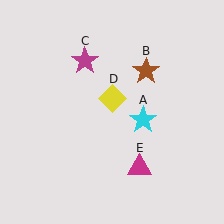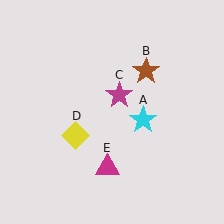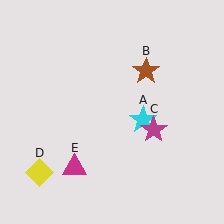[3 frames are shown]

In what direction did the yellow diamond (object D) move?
The yellow diamond (object D) moved down and to the left.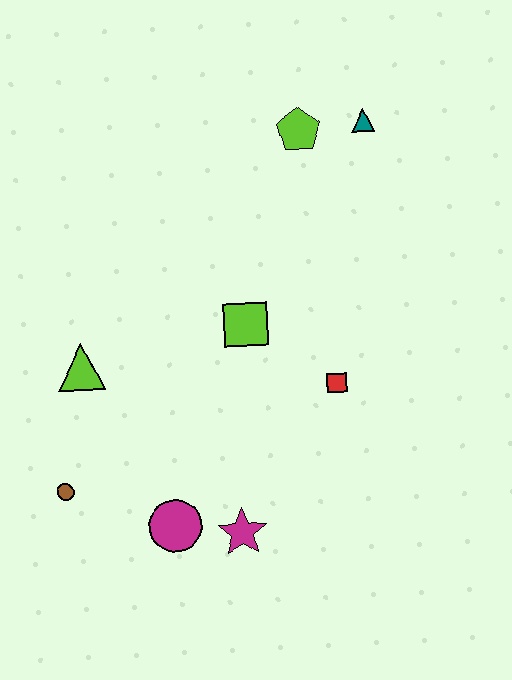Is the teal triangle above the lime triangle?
Yes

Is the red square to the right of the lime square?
Yes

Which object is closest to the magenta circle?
The magenta star is closest to the magenta circle.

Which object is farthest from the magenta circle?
The teal triangle is farthest from the magenta circle.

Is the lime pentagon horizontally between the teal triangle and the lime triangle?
Yes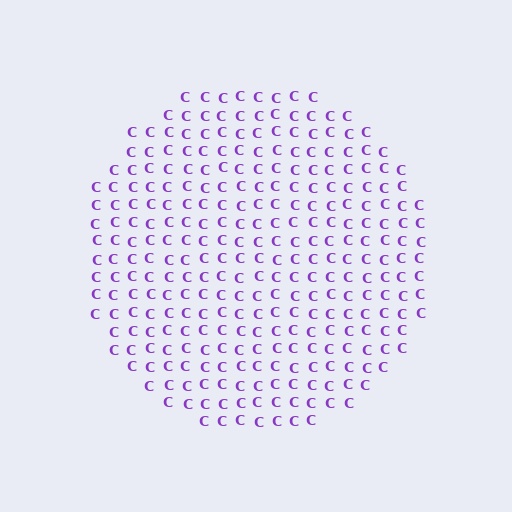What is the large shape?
The large shape is a circle.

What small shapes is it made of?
It is made of small letter C's.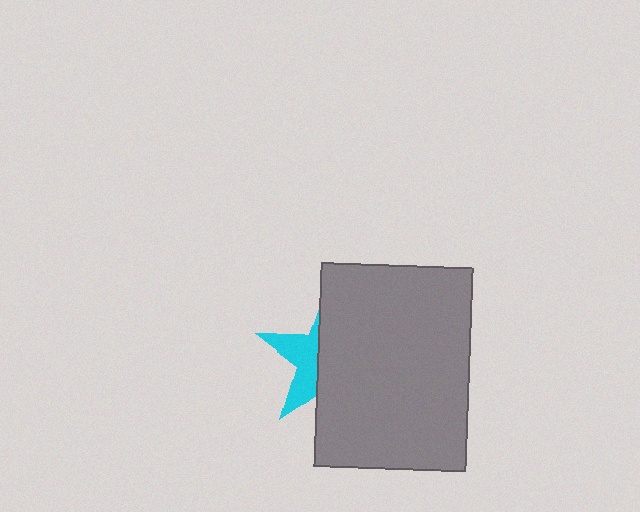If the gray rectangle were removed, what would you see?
You would see the complete cyan star.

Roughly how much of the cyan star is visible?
A small part of it is visible (roughly 38%).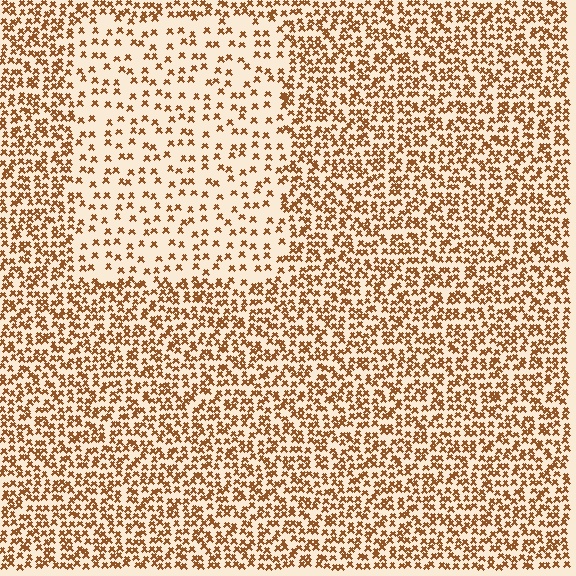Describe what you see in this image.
The image contains small brown elements arranged at two different densities. A rectangle-shaped region is visible where the elements are less densely packed than the surrounding area.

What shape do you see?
I see a rectangle.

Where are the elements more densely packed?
The elements are more densely packed outside the rectangle boundary.